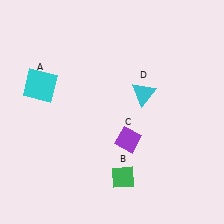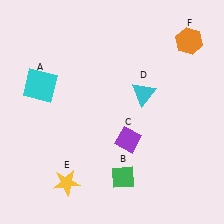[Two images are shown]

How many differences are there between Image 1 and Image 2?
There are 2 differences between the two images.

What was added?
A yellow star (E), an orange hexagon (F) were added in Image 2.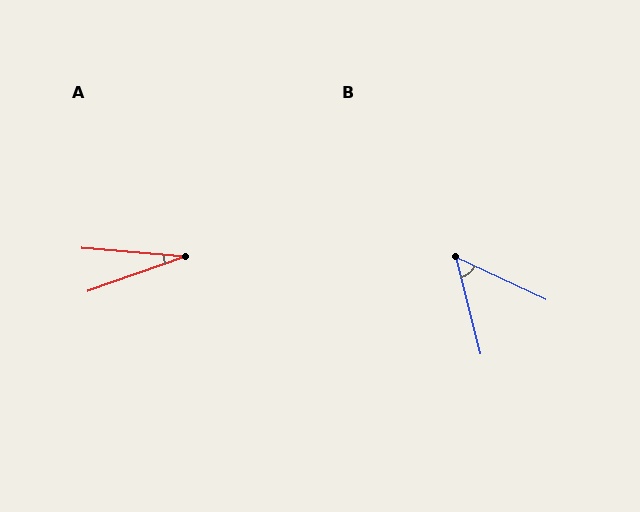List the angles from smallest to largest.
A (24°), B (51°).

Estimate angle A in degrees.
Approximately 24 degrees.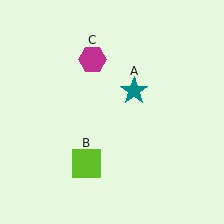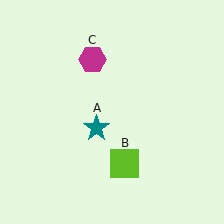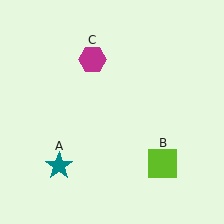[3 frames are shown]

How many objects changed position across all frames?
2 objects changed position: teal star (object A), lime square (object B).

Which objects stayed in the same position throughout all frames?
Magenta hexagon (object C) remained stationary.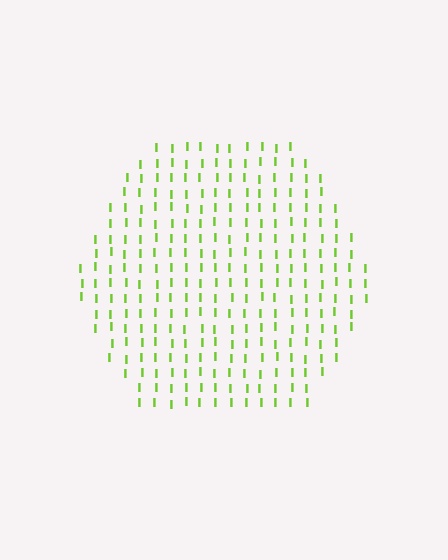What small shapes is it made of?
It is made of small letter I's.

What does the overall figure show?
The overall figure shows a hexagon.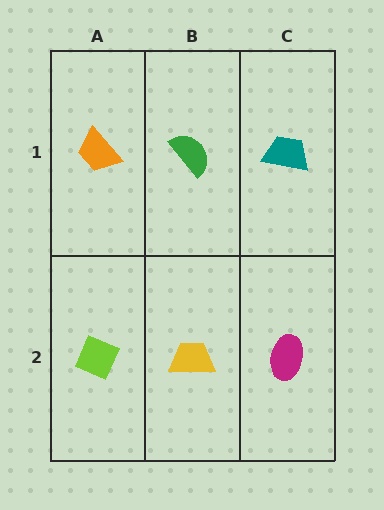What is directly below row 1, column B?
A yellow trapezoid.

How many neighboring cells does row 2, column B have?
3.